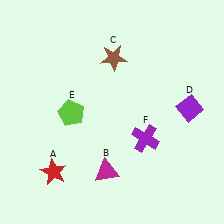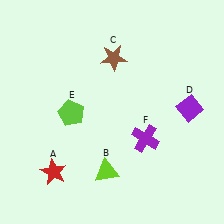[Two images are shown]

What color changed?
The triangle (B) changed from magenta in Image 1 to lime in Image 2.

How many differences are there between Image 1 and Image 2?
There is 1 difference between the two images.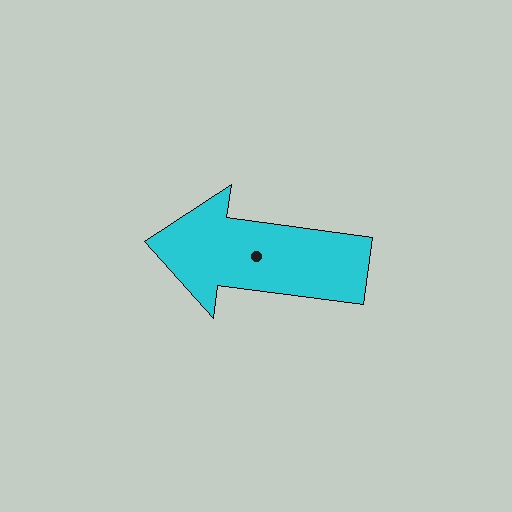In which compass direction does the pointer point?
West.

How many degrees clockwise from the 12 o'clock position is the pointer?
Approximately 278 degrees.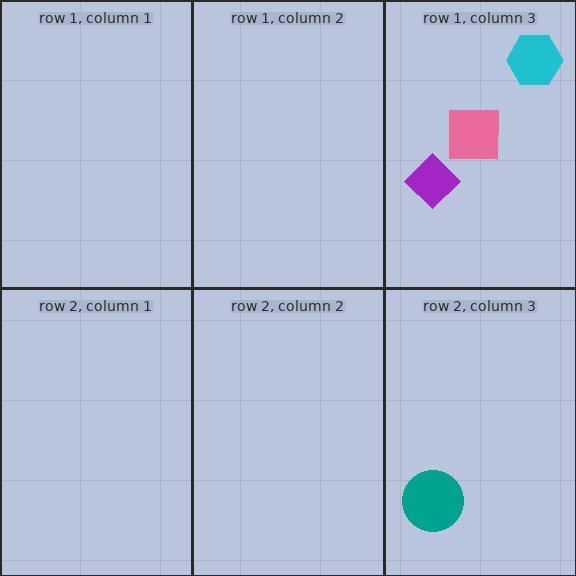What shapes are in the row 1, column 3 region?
The purple diamond, the pink square, the cyan hexagon.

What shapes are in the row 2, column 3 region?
The teal circle.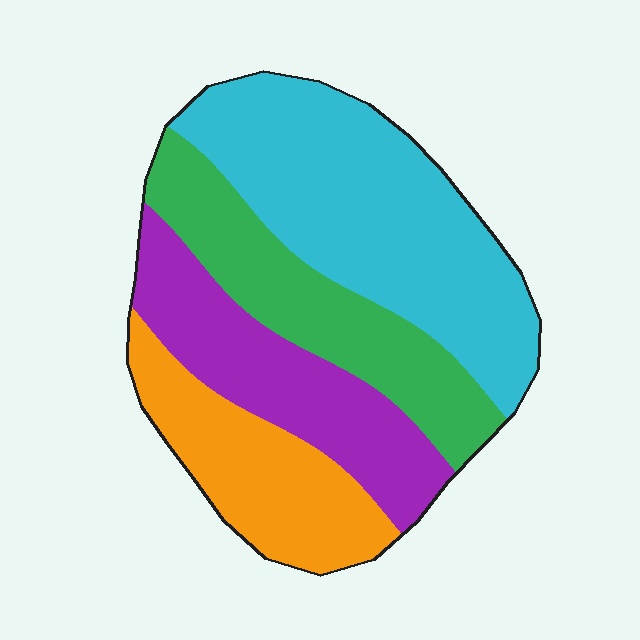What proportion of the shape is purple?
Purple takes up about one fifth (1/5) of the shape.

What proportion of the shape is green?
Green takes up between a sixth and a third of the shape.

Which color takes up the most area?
Cyan, at roughly 35%.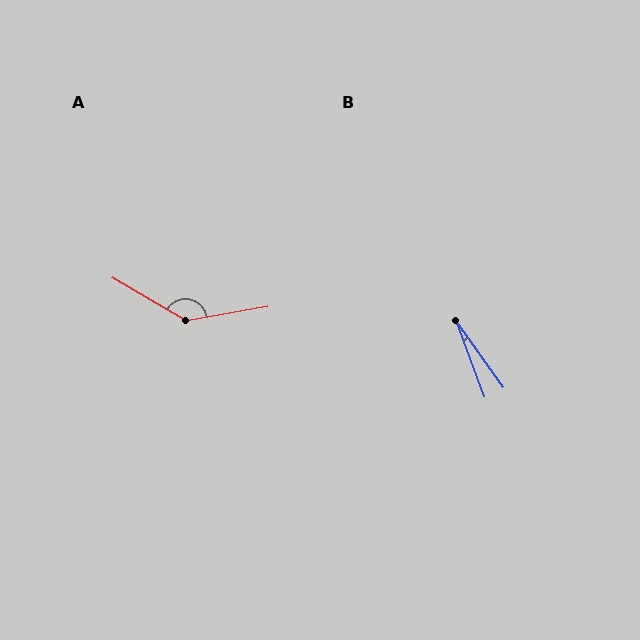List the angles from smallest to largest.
B (15°), A (140°).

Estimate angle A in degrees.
Approximately 140 degrees.